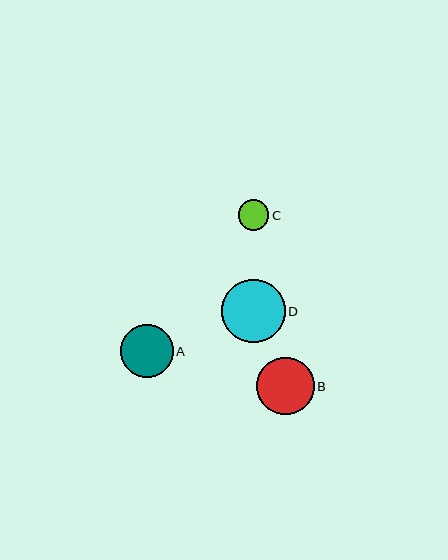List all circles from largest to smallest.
From largest to smallest: D, B, A, C.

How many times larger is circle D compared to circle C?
Circle D is approximately 2.1 times the size of circle C.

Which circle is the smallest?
Circle C is the smallest with a size of approximately 30 pixels.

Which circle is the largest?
Circle D is the largest with a size of approximately 64 pixels.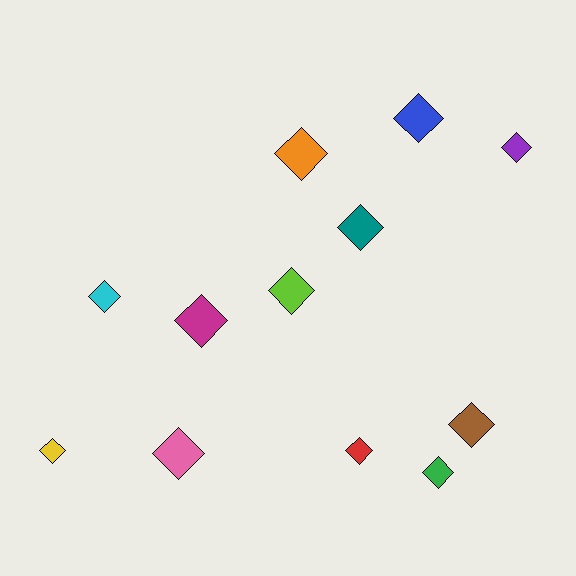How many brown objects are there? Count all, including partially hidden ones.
There is 1 brown object.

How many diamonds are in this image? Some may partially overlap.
There are 12 diamonds.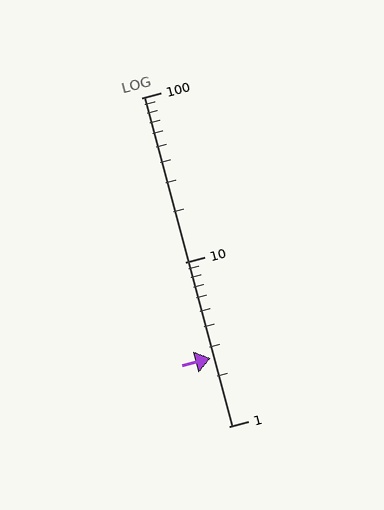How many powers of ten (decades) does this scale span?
The scale spans 2 decades, from 1 to 100.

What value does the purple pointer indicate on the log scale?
The pointer indicates approximately 2.6.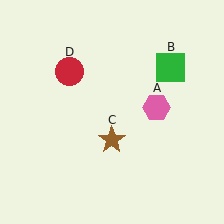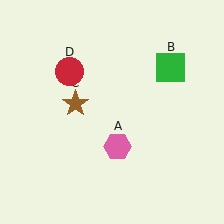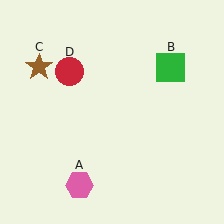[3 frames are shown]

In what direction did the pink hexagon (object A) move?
The pink hexagon (object A) moved down and to the left.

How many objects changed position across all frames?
2 objects changed position: pink hexagon (object A), brown star (object C).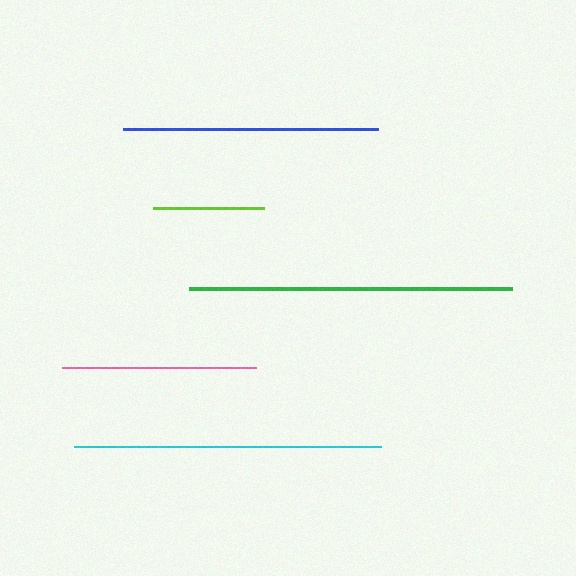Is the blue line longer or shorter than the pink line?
The blue line is longer than the pink line.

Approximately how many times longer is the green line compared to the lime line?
The green line is approximately 2.9 times the length of the lime line.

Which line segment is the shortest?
The lime line is the shortest at approximately 111 pixels.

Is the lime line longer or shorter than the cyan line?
The cyan line is longer than the lime line.